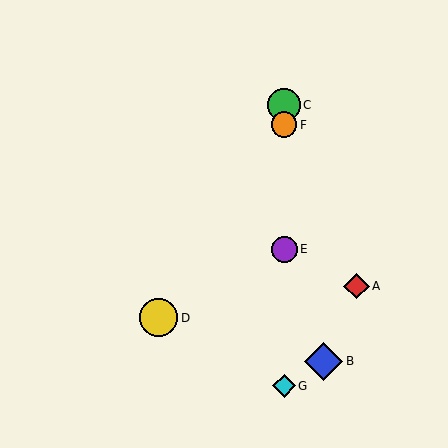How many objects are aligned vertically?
4 objects (C, E, F, G) are aligned vertically.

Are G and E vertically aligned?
Yes, both are at x≈284.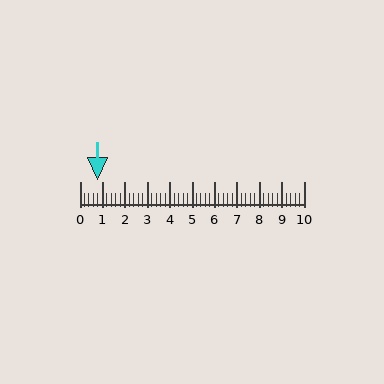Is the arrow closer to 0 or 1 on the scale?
The arrow is closer to 1.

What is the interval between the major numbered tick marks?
The major tick marks are spaced 1 units apart.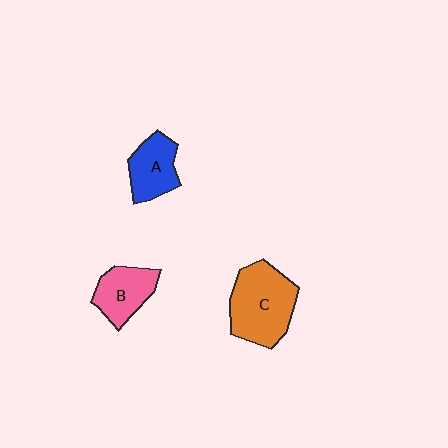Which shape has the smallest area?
Shape A (blue).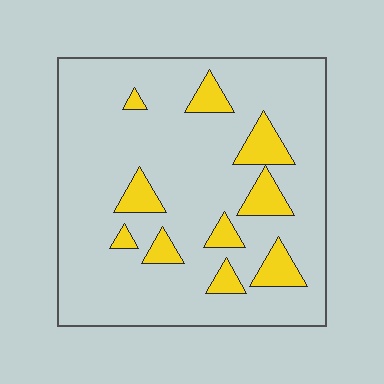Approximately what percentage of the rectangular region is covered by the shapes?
Approximately 15%.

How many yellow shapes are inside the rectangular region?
10.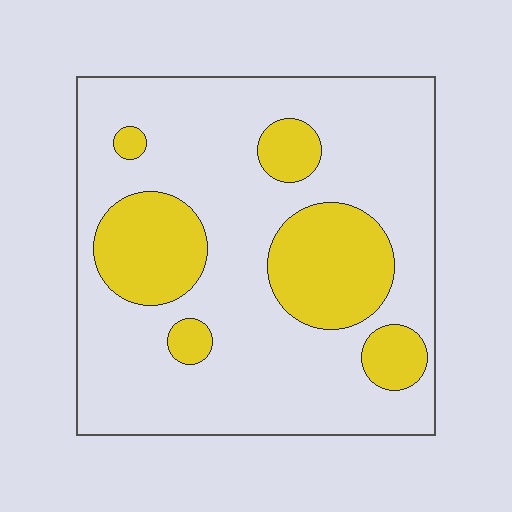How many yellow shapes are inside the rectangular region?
6.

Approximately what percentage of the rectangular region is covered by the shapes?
Approximately 25%.